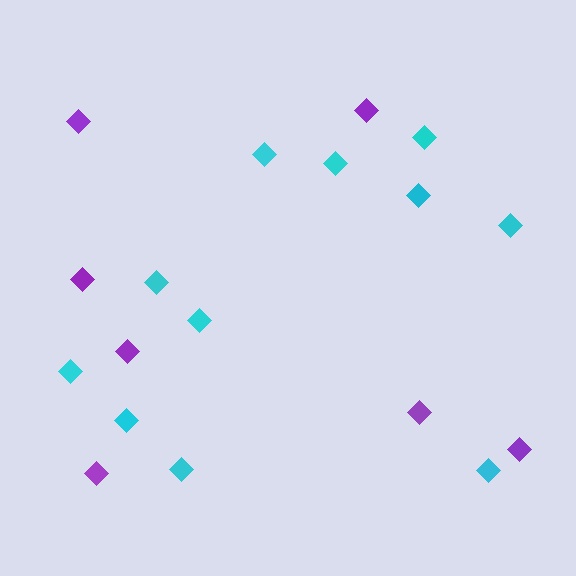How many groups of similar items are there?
There are 2 groups: one group of cyan diamonds (11) and one group of purple diamonds (7).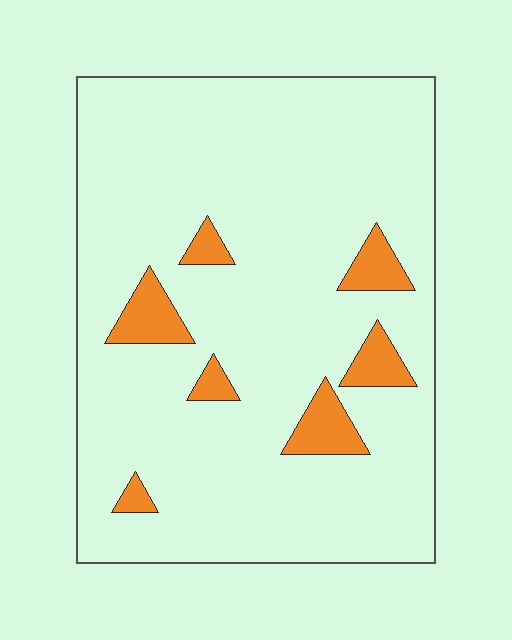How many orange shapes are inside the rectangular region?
7.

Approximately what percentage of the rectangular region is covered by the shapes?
Approximately 10%.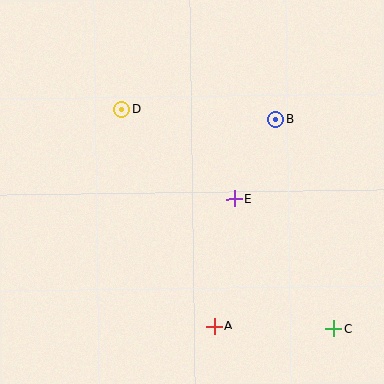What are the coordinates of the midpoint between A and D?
The midpoint between A and D is at (168, 218).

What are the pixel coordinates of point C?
Point C is at (334, 329).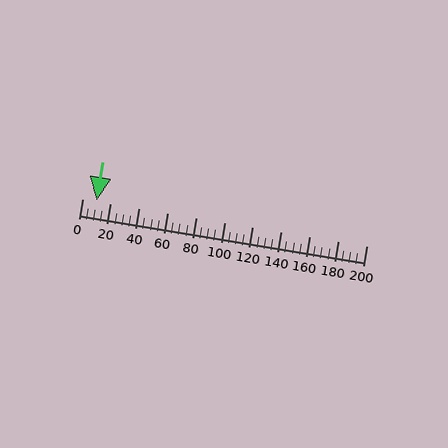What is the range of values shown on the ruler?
The ruler shows values from 0 to 200.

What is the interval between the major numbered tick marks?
The major tick marks are spaced 20 units apart.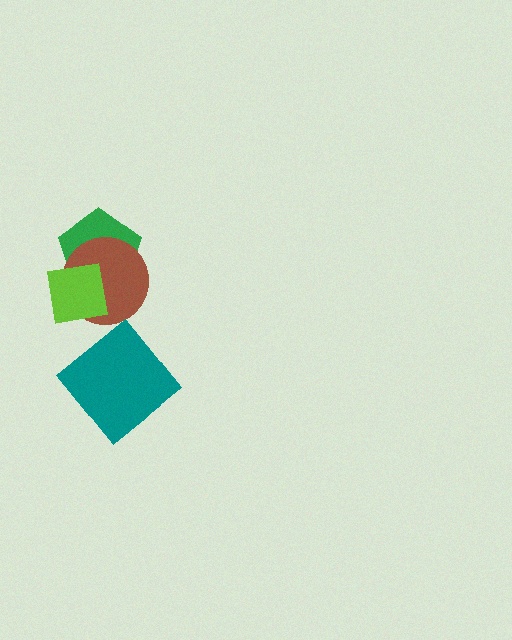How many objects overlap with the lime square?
2 objects overlap with the lime square.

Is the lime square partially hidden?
No, no other shape covers it.